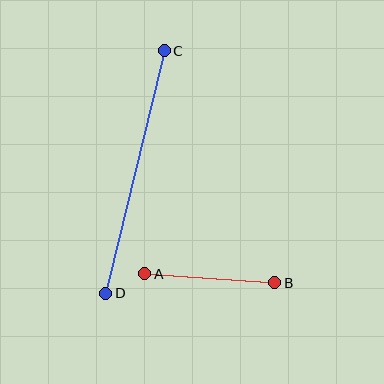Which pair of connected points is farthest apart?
Points C and D are farthest apart.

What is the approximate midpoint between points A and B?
The midpoint is at approximately (210, 278) pixels.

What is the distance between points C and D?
The distance is approximately 249 pixels.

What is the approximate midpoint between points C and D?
The midpoint is at approximately (135, 172) pixels.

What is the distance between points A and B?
The distance is approximately 130 pixels.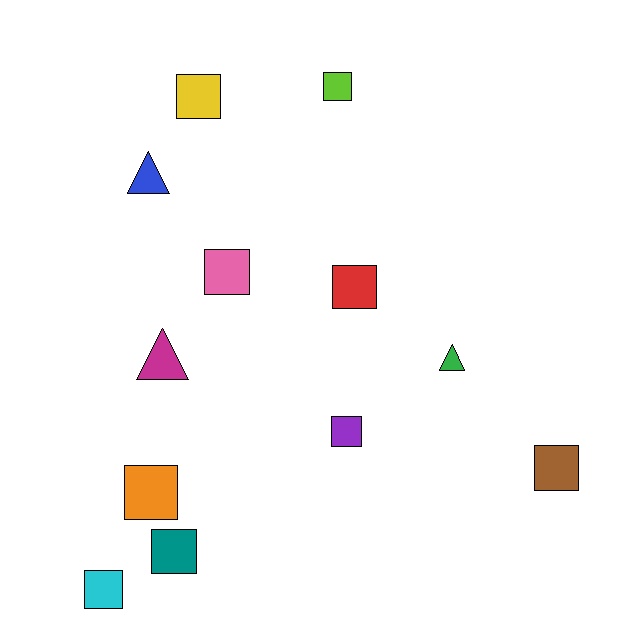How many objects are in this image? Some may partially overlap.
There are 12 objects.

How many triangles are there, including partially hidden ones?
There are 3 triangles.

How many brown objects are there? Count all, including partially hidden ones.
There is 1 brown object.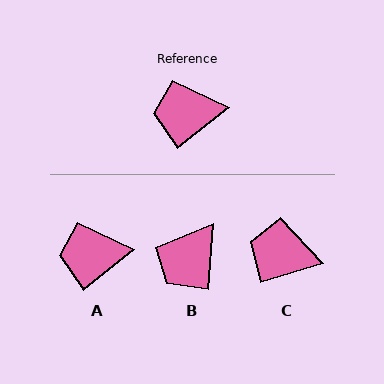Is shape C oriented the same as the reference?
No, it is off by about 22 degrees.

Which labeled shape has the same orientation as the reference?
A.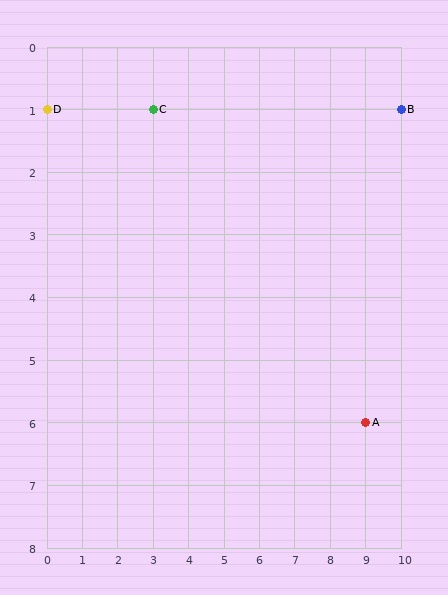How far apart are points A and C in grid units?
Points A and C are 6 columns and 5 rows apart (about 7.8 grid units diagonally).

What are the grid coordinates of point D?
Point D is at grid coordinates (0, 1).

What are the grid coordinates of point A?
Point A is at grid coordinates (9, 6).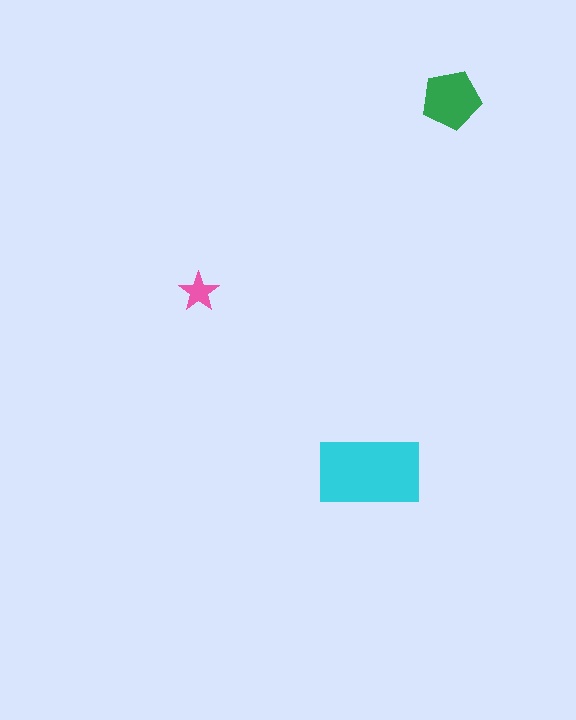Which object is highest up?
The green pentagon is topmost.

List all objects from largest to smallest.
The cyan rectangle, the green pentagon, the pink star.